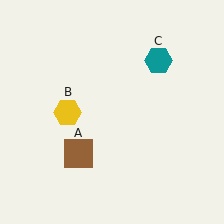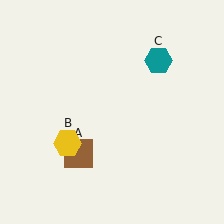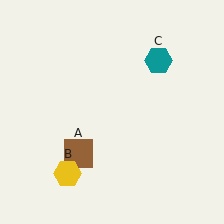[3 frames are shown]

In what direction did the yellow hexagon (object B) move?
The yellow hexagon (object B) moved down.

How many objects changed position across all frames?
1 object changed position: yellow hexagon (object B).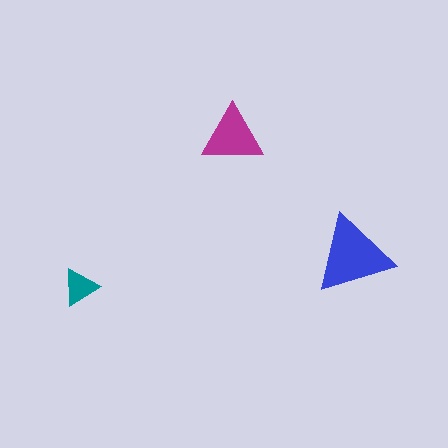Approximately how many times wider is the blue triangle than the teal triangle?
About 2 times wider.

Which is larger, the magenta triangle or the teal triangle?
The magenta one.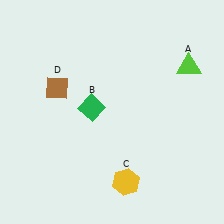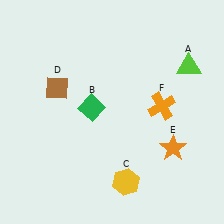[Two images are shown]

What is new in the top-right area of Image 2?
An orange cross (F) was added in the top-right area of Image 2.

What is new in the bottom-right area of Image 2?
An orange star (E) was added in the bottom-right area of Image 2.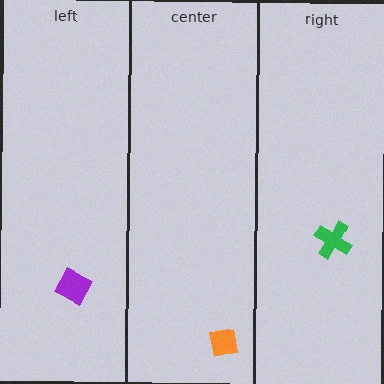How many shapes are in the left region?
1.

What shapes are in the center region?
The orange square.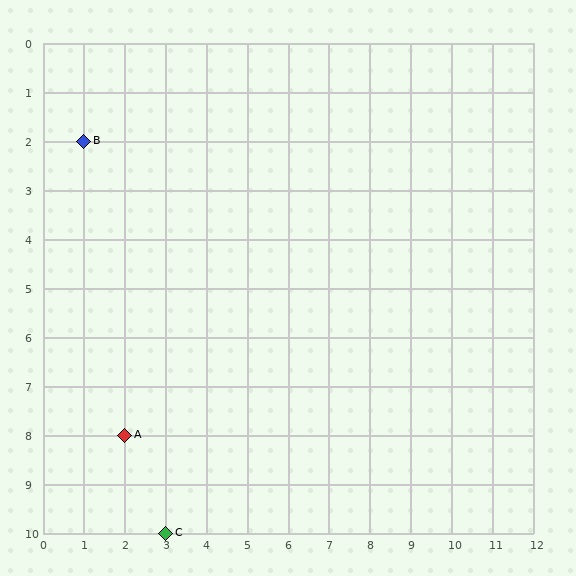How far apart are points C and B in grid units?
Points C and B are 2 columns and 8 rows apart (about 8.2 grid units diagonally).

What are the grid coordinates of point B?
Point B is at grid coordinates (1, 2).